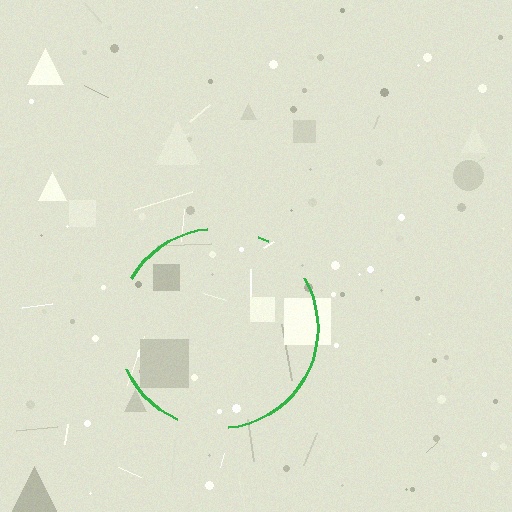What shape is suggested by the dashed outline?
The dashed outline suggests a circle.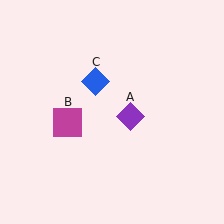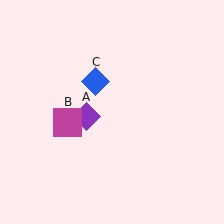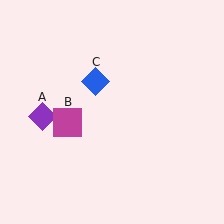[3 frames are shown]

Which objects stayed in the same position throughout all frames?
Magenta square (object B) and blue diamond (object C) remained stationary.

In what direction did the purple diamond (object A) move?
The purple diamond (object A) moved left.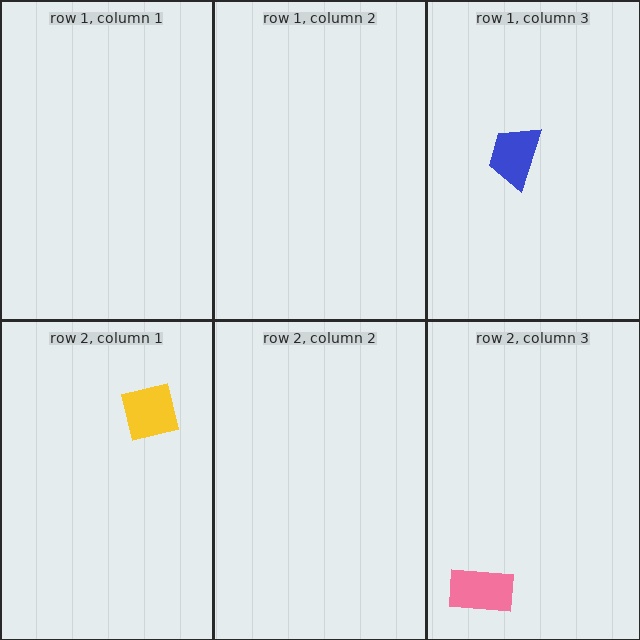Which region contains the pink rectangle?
The row 2, column 3 region.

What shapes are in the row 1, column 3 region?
The blue trapezoid.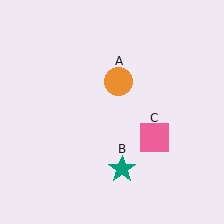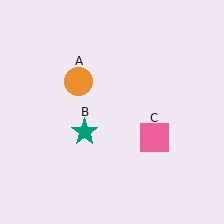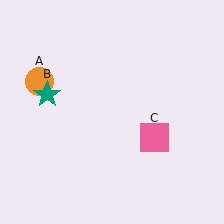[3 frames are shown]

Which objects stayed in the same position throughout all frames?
Pink square (object C) remained stationary.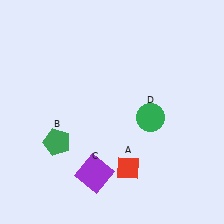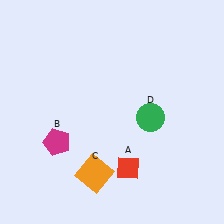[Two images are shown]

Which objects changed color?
B changed from green to magenta. C changed from purple to orange.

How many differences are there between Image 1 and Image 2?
There are 2 differences between the two images.